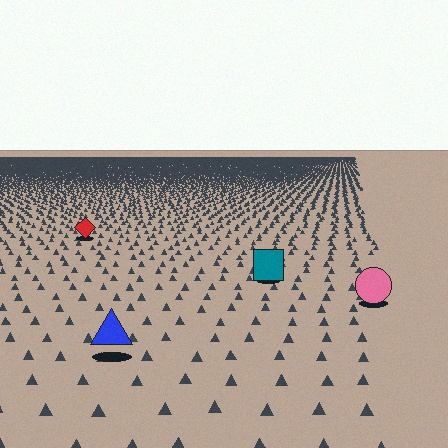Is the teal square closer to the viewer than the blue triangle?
No. The blue triangle is closer — you can tell from the texture gradient: the ground texture is coarser near it.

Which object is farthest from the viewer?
The red diamond is farthest from the viewer. It appears smaller and the ground texture around it is denser.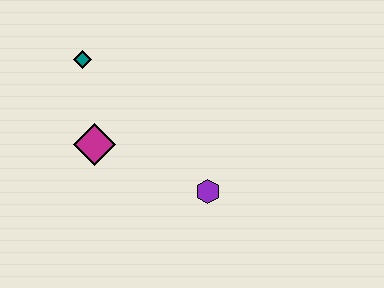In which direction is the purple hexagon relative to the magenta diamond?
The purple hexagon is to the right of the magenta diamond.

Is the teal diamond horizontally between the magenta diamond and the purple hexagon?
No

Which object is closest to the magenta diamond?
The teal diamond is closest to the magenta diamond.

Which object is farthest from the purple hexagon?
The teal diamond is farthest from the purple hexagon.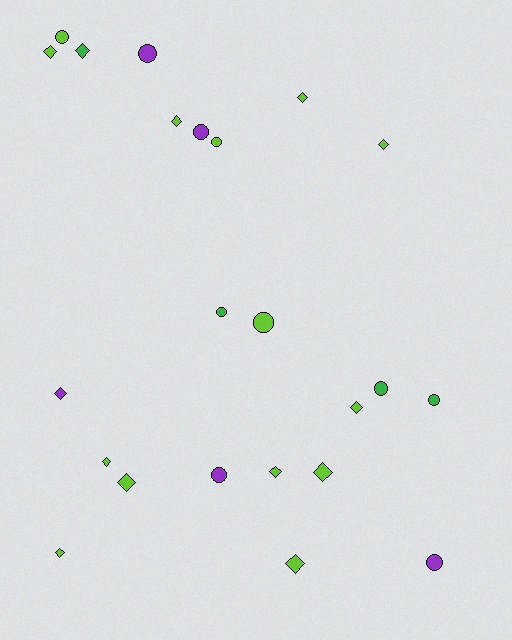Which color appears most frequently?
Lime, with 14 objects.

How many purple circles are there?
There are 4 purple circles.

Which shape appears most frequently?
Diamond, with 13 objects.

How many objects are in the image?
There are 23 objects.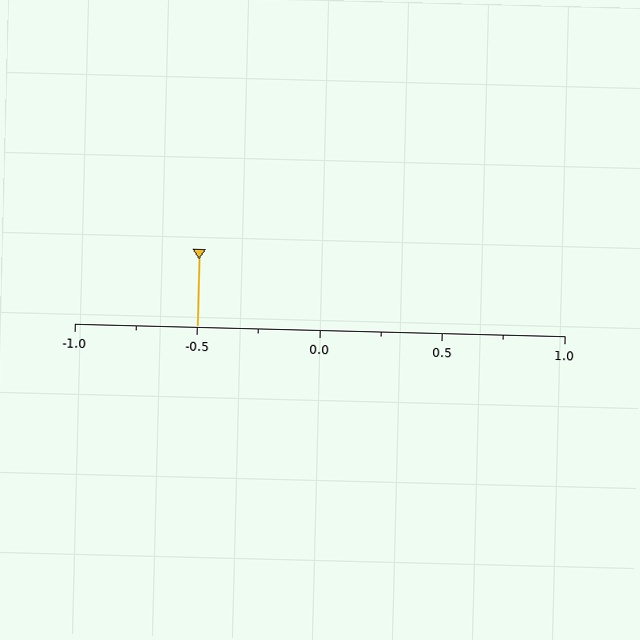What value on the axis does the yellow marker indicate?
The marker indicates approximately -0.5.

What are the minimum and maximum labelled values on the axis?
The axis runs from -1.0 to 1.0.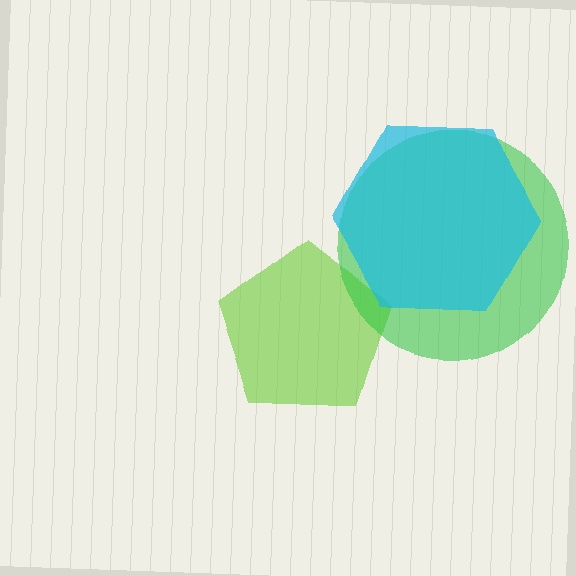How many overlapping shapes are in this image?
There are 3 overlapping shapes in the image.